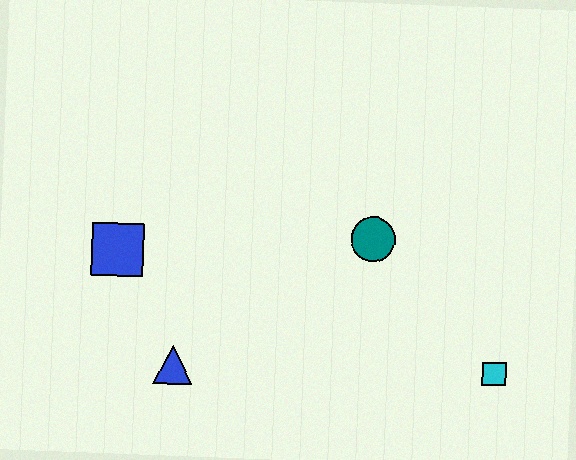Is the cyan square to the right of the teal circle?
Yes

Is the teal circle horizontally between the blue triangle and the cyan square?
Yes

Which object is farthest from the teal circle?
The blue square is farthest from the teal circle.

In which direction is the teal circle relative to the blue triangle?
The teal circle is to the right of the blue triangle.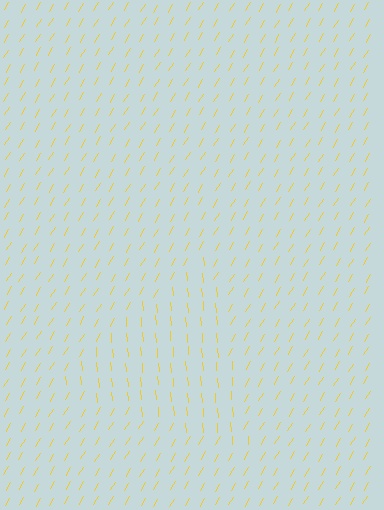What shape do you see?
I see a triangle.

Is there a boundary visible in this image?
Yes, there is a texture boundary formed by a change in line orientation.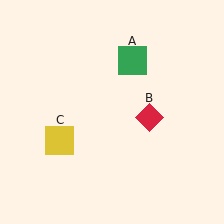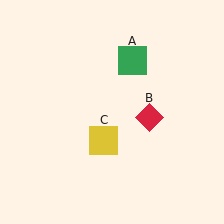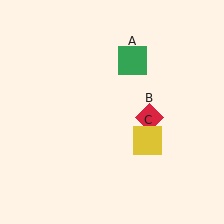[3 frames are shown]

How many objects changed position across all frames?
1 object changed position: yellow square (object C).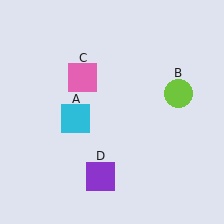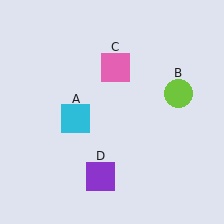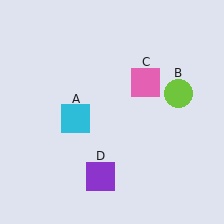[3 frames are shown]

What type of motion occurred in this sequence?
The pink square (object C) rotated clockwise around the center of the scene.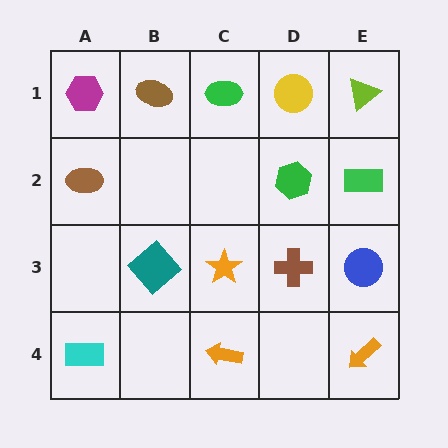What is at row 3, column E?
A blue circle.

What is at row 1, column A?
A magenta hexagon.